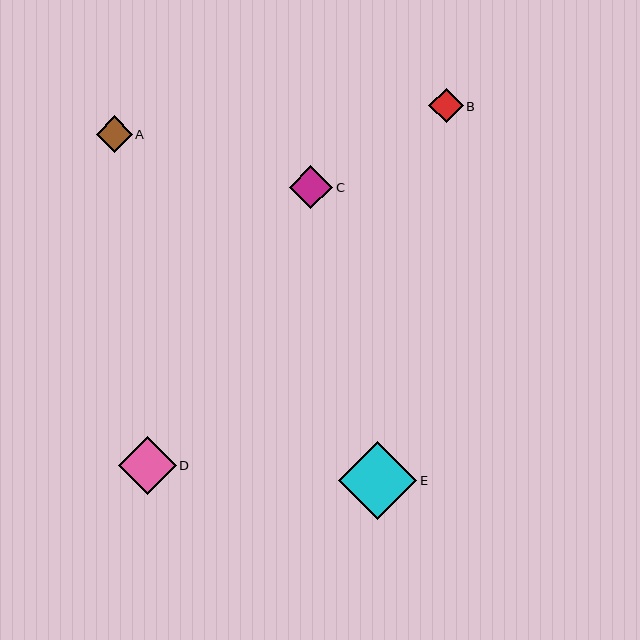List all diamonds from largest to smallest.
From largest to smallest: E, D, C, A, B.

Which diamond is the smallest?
Diamond B is the smallest with a size of approximately 34 pixels.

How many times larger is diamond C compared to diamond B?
Diamond C is approximately 1.3 times the size of diamond B.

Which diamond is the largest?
Diamond E is the largest with a size of approximately 78 pixels.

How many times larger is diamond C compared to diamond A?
Diamond C is approximately 1.2 times the size of diamond A.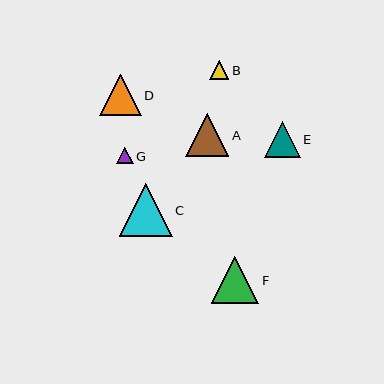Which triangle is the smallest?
Triangle G is the smallest with a size of approximately 17 pixels.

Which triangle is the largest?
Triangle C is the largest with a size of approximately 53 pixels.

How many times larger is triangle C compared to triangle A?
Triangle C is approximately 1.2 times the size of triangle A.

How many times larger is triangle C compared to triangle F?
Triangle C is approximately 1.1 times the size of triangle F.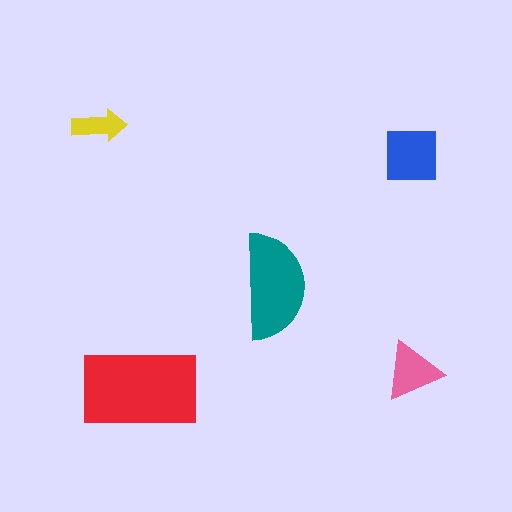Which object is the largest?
The red rectangle.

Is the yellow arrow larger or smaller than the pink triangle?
Smaller.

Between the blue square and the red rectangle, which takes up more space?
The red rectangle.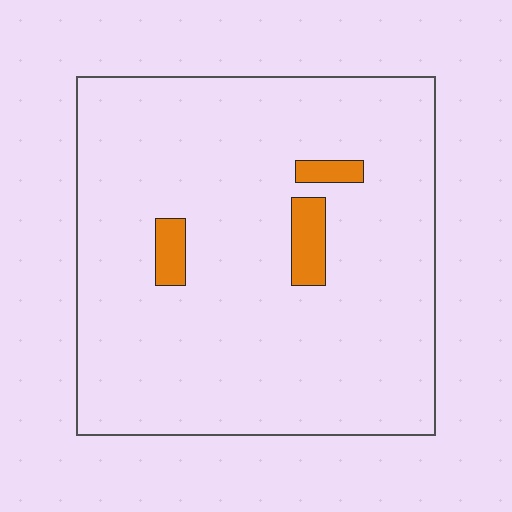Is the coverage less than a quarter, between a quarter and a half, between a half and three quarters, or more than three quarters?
Less than a quarter.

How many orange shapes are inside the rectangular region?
3.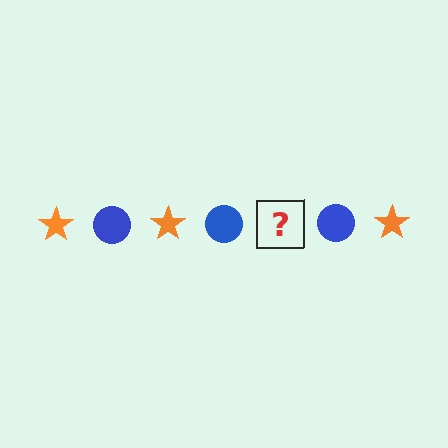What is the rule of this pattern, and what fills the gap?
The rule is that the pattern alternates between orange star and blue circle. The gap should be filled with an orange star.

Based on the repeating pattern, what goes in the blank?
The blank should be an orange star.